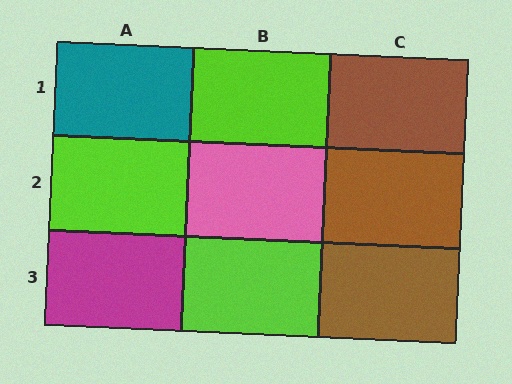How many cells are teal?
1 cell is teal.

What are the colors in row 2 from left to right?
Lime, pink, brown.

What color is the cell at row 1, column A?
Teal.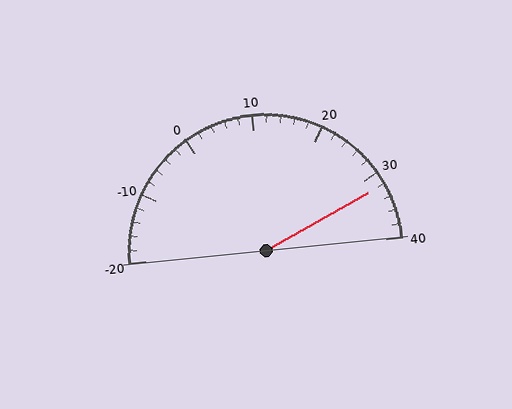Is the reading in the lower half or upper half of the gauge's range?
The reading is in the upper half of the range (-20 to 40).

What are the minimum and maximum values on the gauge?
The gauge ranges from -20 to 40.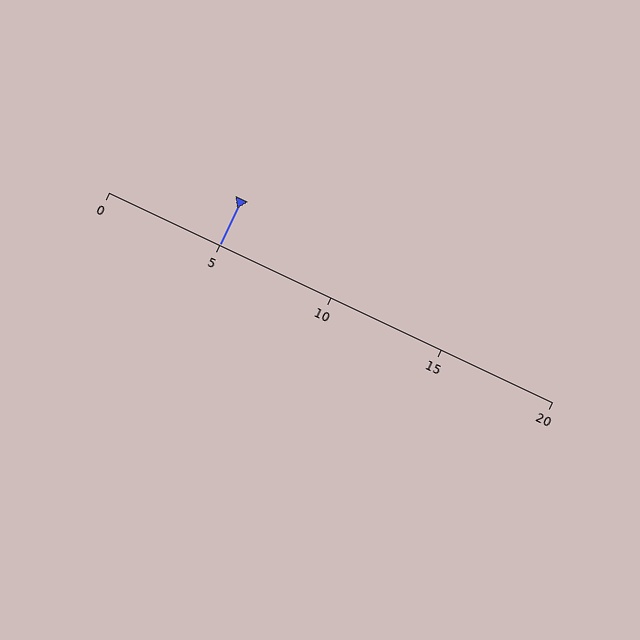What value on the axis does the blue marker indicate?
The marker indicates approximately 5.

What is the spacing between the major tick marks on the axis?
The major ticks are spaced 5 apart.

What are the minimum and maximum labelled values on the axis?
The axis runs from 0 to 20.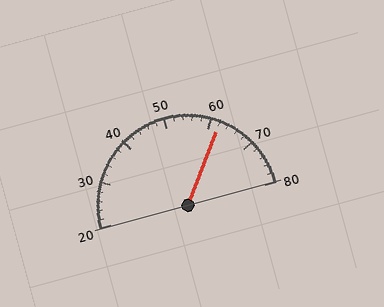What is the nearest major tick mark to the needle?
The nearest major tick mark is 60.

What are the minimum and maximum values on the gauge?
The gauge ranges from 20 to 80.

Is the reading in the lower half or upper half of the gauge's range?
The reading is in the upper half of the range (20 to 80).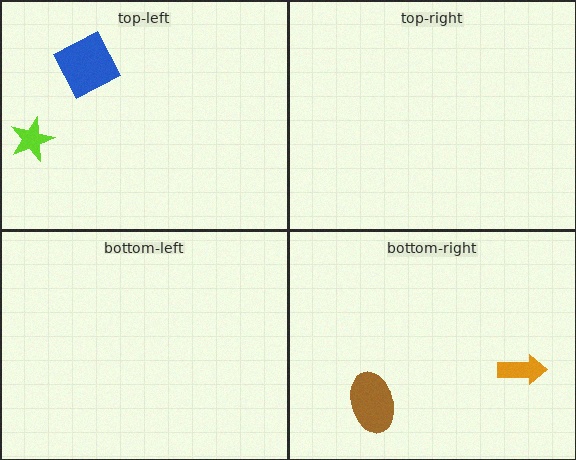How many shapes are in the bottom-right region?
2.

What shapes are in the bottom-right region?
The orange arrow, the brown ellipse.